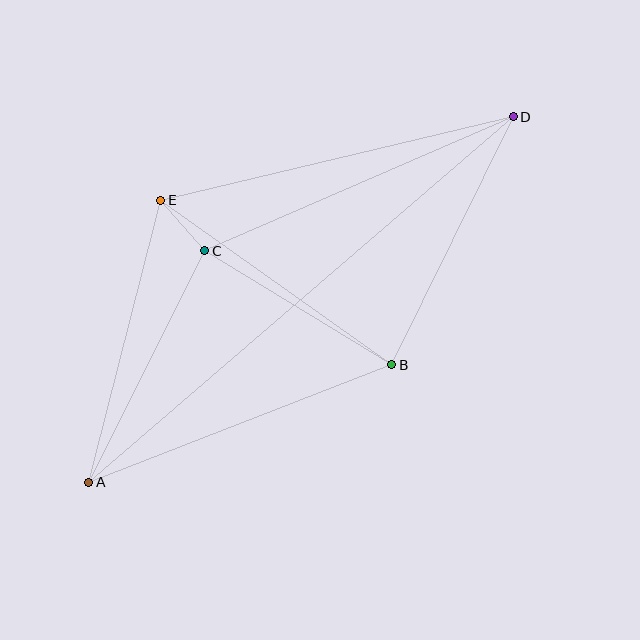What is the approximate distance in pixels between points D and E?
The distance between D and E is approximately 362 pixels.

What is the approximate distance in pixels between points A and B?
The distance between A and B is approximately 325 pixels.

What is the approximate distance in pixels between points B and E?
The distance between B and E is approximately 284 pixels.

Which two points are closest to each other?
Points C and E are closest to each other.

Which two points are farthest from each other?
Points A and D are farthest from each other.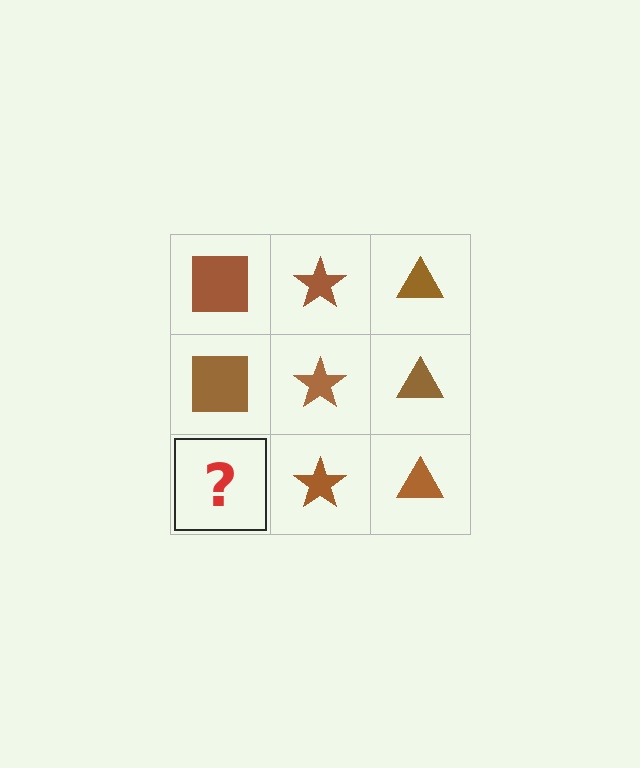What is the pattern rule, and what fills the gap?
The rule is that each column has a consistent shape. The gap should be filled with a brown square.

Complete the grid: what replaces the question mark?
The question mark should be replaced with a brown square.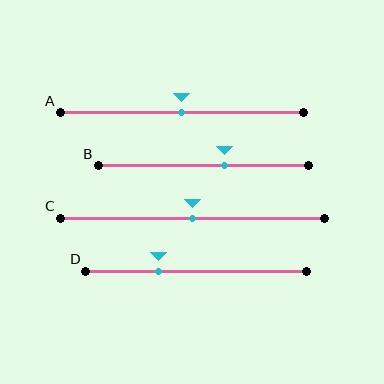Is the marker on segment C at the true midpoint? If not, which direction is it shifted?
Yes, the marker on segment C is at the true midpoint.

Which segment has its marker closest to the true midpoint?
Segment A has its marker closest to the true midpoint.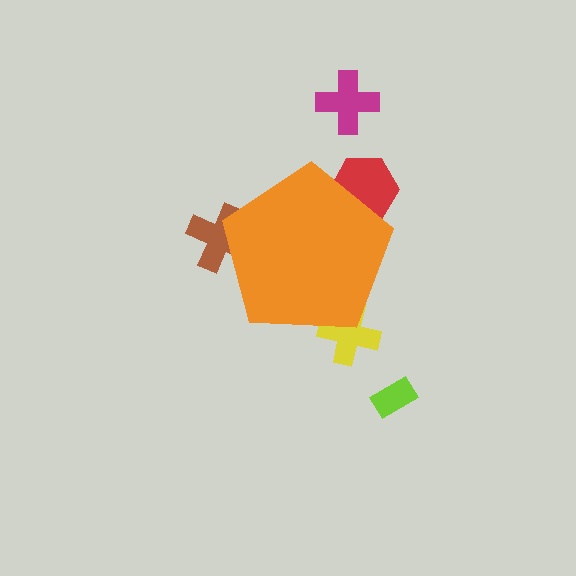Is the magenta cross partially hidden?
No, the magenta cross is fully visible.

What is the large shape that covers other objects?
An orange pentagon.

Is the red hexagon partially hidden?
Yes, the red hexagon is partially hidden behind the orange pentagon.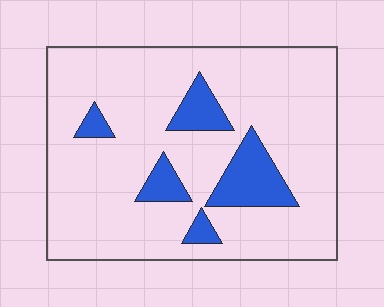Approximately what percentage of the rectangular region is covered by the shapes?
Approximately 15%.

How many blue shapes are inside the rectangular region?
5.